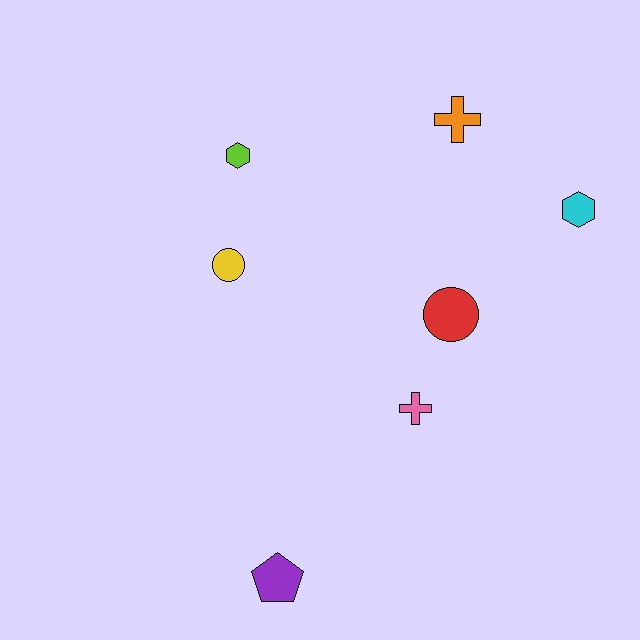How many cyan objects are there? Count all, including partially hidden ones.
There is 1 cyan object.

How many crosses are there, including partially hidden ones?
There are 2 crosses.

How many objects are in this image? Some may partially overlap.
There are 7 objects.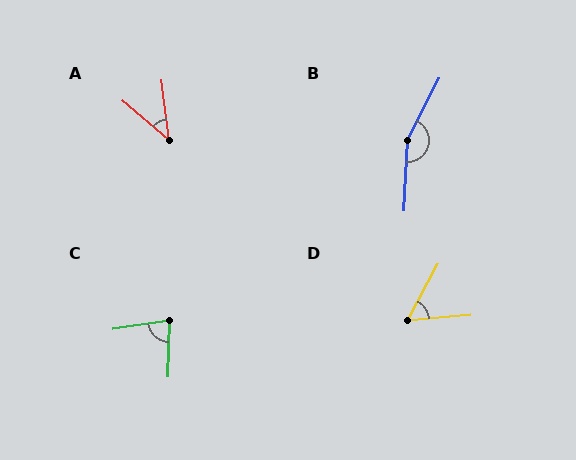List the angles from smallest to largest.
A (43°), D (57°), C (80°), B (156°).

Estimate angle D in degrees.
Approximately 57 degrees.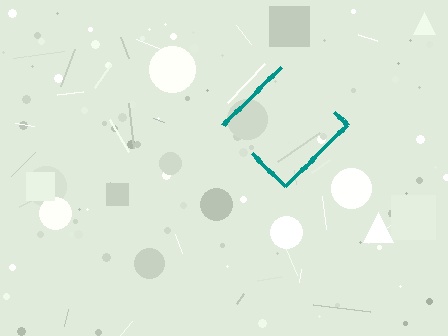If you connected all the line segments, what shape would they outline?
They would outline a diamond.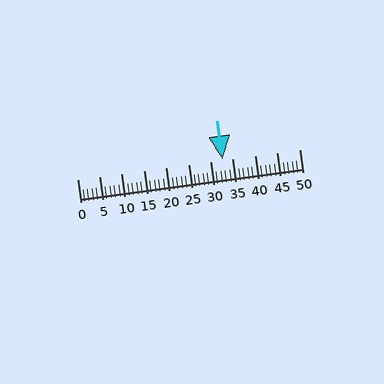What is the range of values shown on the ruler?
The ruler shows values from 0 to 50.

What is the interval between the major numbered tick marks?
The major tick marks are spaced 5 units apart.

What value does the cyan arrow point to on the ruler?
The cyan arrow points to approximately 33.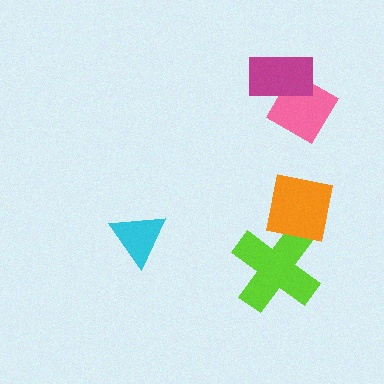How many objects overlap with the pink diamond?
1 object overlaps with the pink diamond.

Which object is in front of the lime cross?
The orange square is in front of the lime cross.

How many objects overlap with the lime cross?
1 object overlaps with the lime cross.